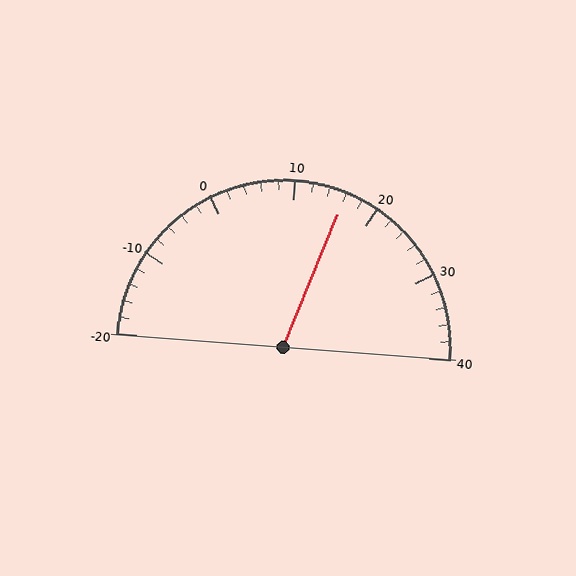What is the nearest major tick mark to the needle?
The nearest major tick mark is 20.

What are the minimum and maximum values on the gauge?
The gauge ranges from -20 to 40.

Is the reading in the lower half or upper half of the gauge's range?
The reading is in the upper half of the range (-20 to 40).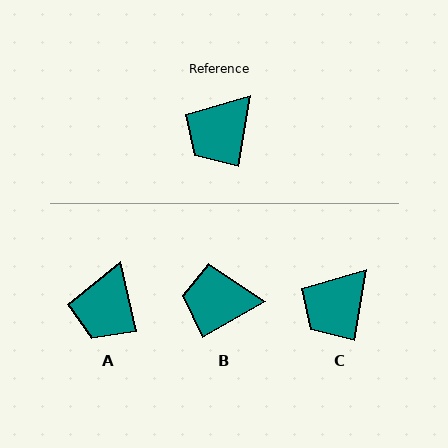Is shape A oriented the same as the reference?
No, it is off by about 23 degrees.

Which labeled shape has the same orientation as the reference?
C.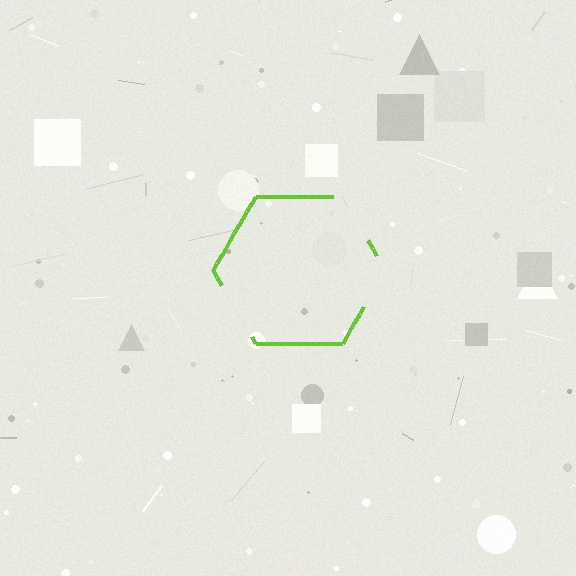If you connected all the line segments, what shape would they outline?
They would outline a hexagon.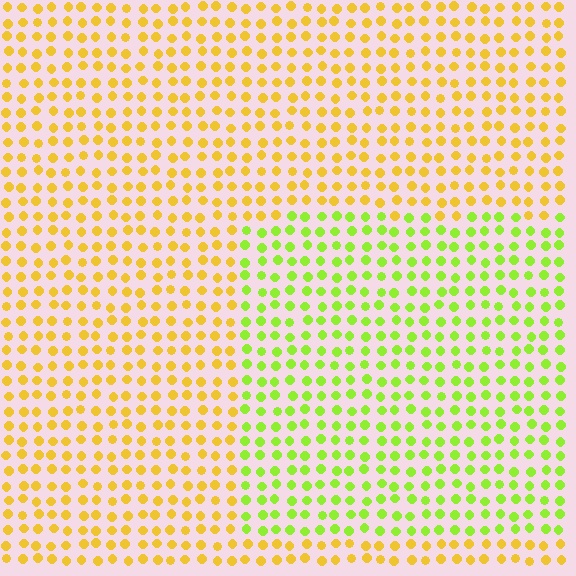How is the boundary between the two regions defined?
The boundary is defined purely by a slight shift in hue (about 44 degrees). Spacing, size, and orientation are identical on both sides.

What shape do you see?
I see a rectangle.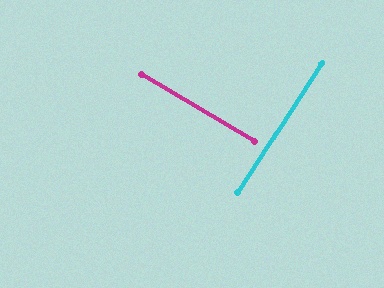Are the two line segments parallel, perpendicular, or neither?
Perpendicular — they meet at approximately 88°.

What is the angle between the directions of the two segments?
Approximately 88 degrees.